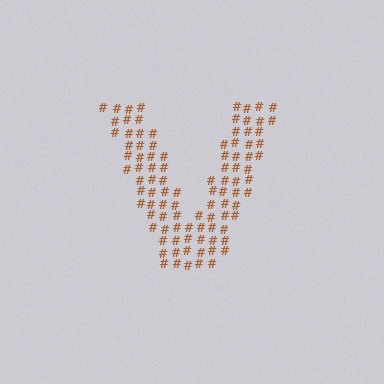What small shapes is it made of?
It is made of small hash symbols.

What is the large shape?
The large shape is the letter V.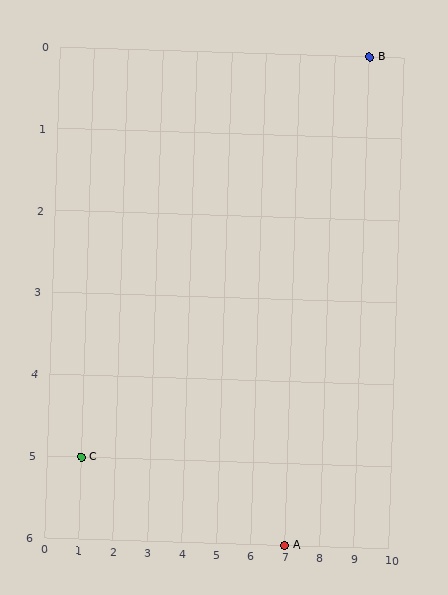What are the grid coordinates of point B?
Point B is at grid coordinates (9, 0).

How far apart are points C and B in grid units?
Points C and B are 8 columns and 5 rows apart (about 9.4 grid units diagonally).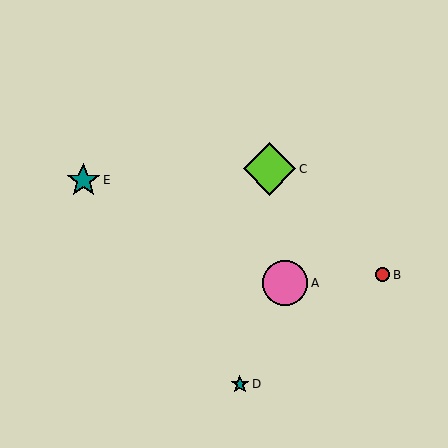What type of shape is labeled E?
Shape E is a teal star.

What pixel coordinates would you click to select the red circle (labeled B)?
Click at (383, 275) to select the red circle B.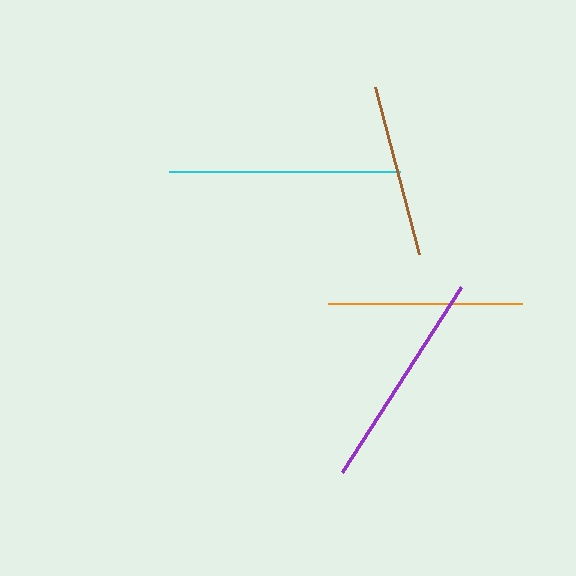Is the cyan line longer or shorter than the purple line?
The cyan line is longer than the purple line.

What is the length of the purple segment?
The purple segment is approximately 220 pixels long.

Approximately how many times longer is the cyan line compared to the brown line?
The cyan line is approximately 1.3 times the length of the brown line.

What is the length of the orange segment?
The orange segment is approximately 194 pixels long.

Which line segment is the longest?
The cyan line is the longest at approximately 231 pixels.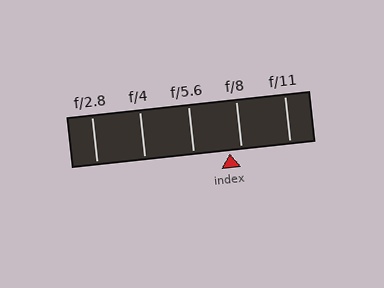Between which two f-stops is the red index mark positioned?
The index mark is between f/5.6 and f/8.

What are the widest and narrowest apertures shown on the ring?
The widest aperture shown is f/2.8 and the narrowest is f/11.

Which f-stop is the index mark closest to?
The index mark is closest to f/8.